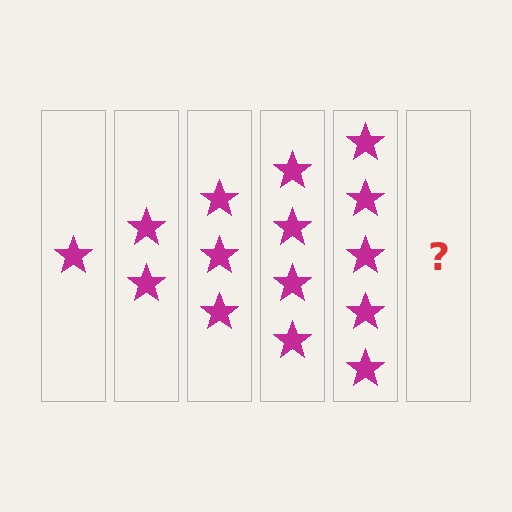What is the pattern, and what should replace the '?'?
The pattern is that each step adds one more star. The '?' should be 6 stars.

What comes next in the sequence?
The next element should be 6 stars.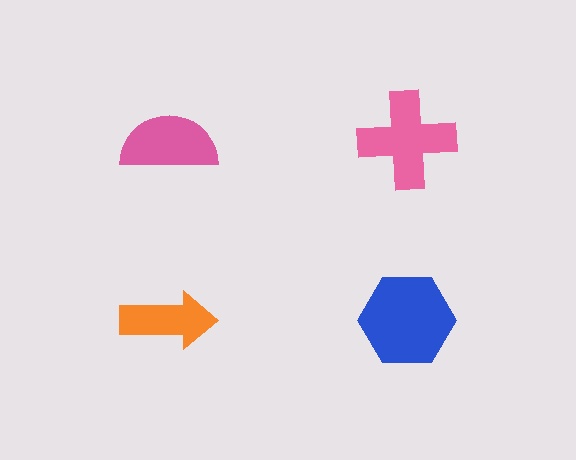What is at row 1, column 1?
A pink semicircle.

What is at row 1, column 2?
A pink cross.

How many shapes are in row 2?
2 shapes.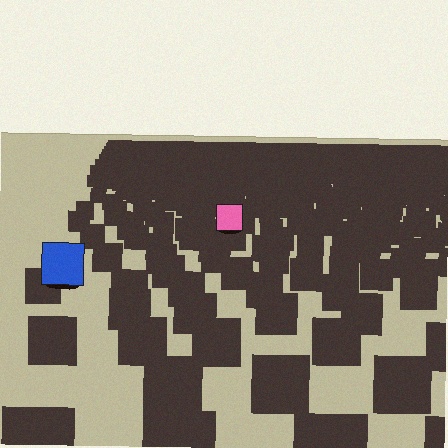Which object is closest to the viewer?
The blue square is closest. The texture marks near it are larger and more spread out.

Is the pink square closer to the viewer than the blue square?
No. The blue square is closer — you can tell from the texture gradient: the ground texture is coarser near it.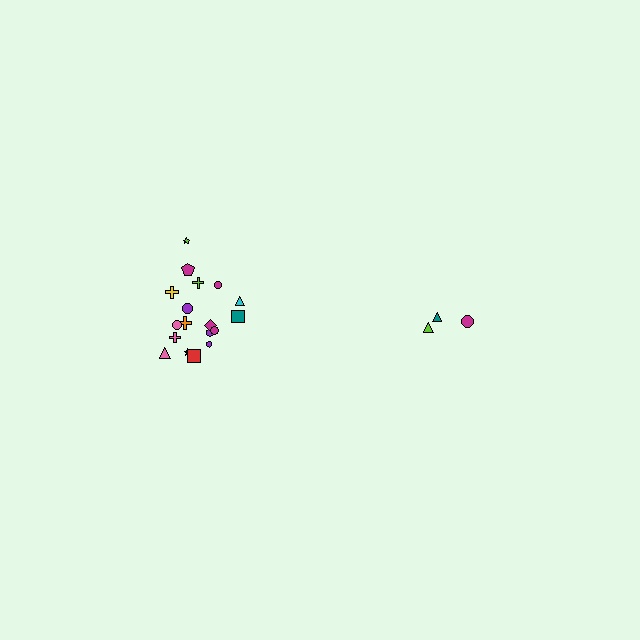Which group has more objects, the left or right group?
The left group.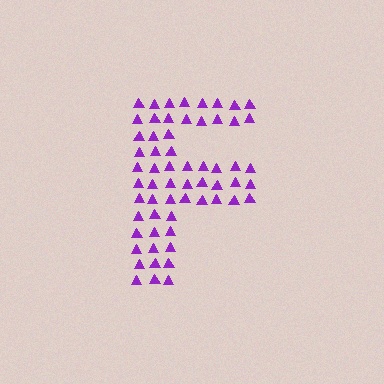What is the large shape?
The large shape is the letter F.